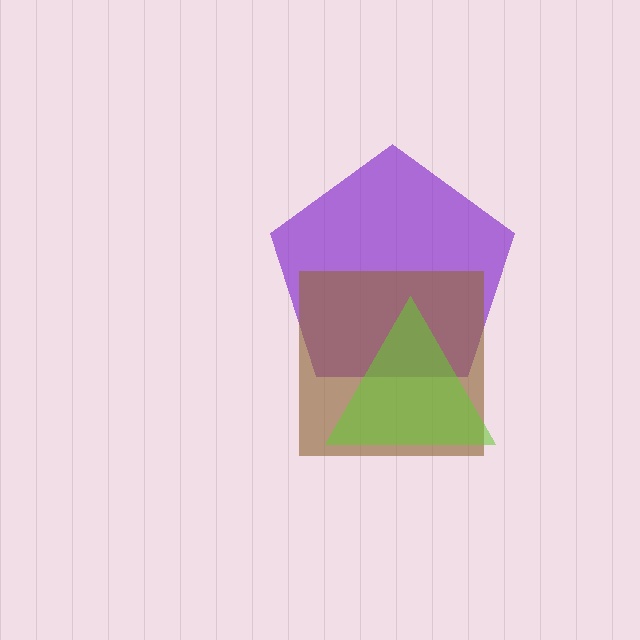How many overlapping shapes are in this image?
There are 3 overlapping shapes in the image.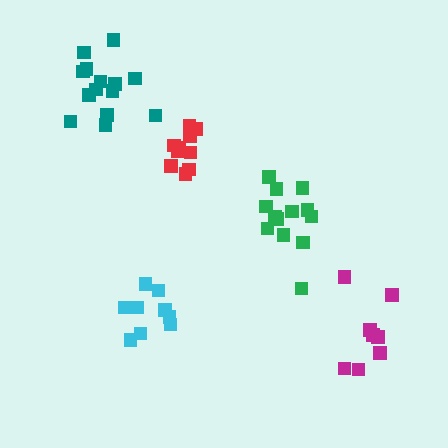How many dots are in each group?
Group 1: 13 dots, Group 2: 8 dots, Group 3: 9 dots, Group 4: 14 dots, Group 5: 10 dots (54 total).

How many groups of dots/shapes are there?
There are 5 groups.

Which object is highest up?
The teal cluster is topmost.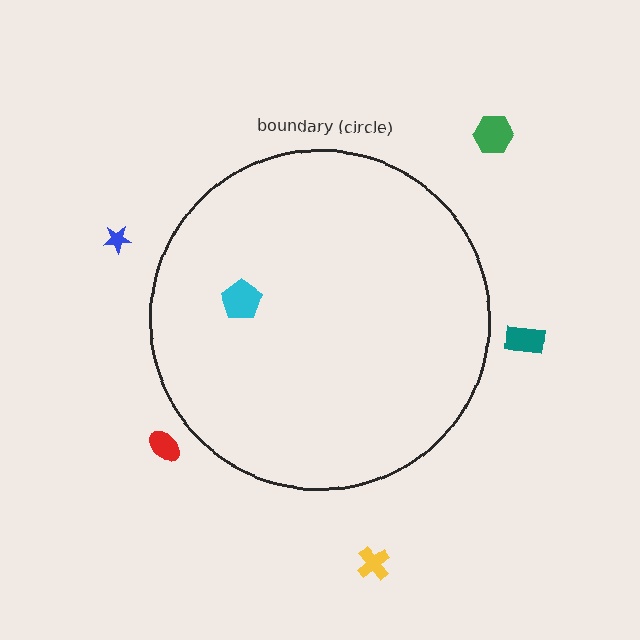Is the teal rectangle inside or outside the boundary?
Outside.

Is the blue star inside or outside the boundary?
Outside.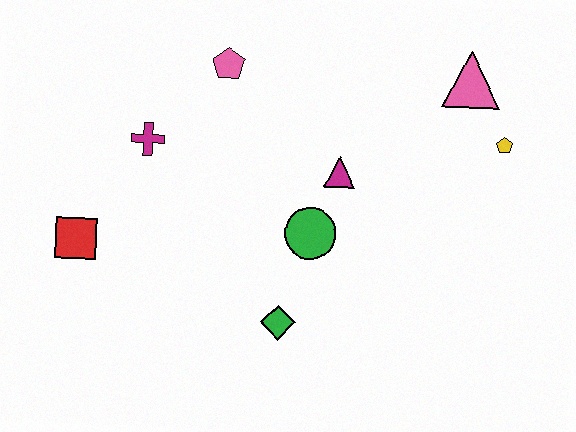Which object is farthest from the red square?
The yellow pentagon is farthest from the red square.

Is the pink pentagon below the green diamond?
No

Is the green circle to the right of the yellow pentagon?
No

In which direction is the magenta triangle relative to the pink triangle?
The magenta triangle is to the left of the pink triangle.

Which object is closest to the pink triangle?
The yellow pentagon is closest to the pink triangle.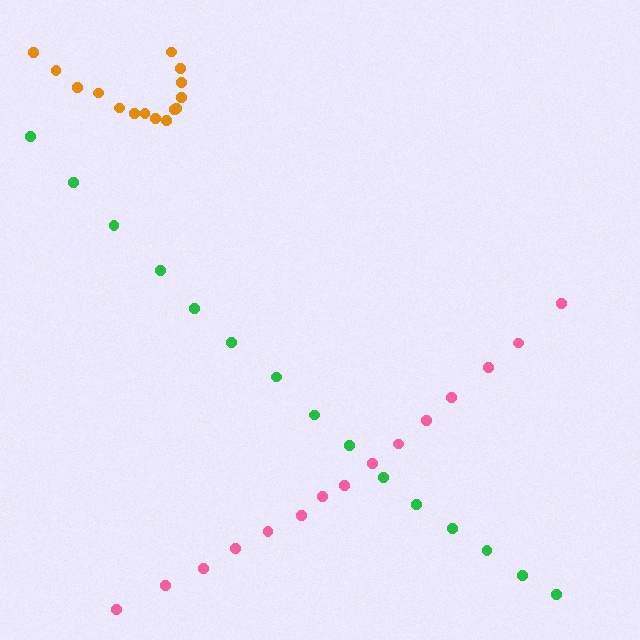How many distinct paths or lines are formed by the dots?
There are 3 distinct paths.